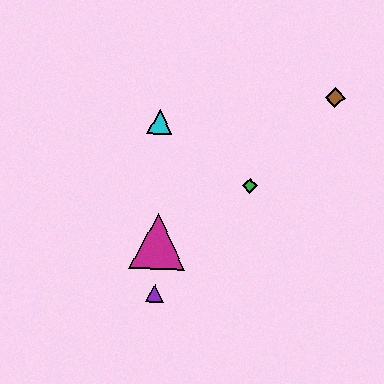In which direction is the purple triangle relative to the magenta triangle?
The purple triangle is below the magenta triangle.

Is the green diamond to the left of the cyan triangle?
No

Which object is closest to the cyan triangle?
The green diamond is closest to the cyan triangle.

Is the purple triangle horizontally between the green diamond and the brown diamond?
No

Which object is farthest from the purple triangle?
The brown diamond is farthest from the purple triangle.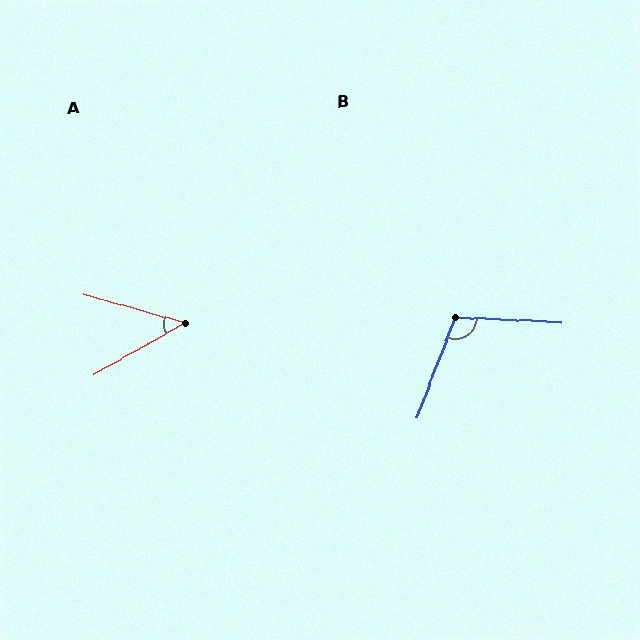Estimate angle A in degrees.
Approximately 45 degrees.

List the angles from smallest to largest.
A (45°), B (108°).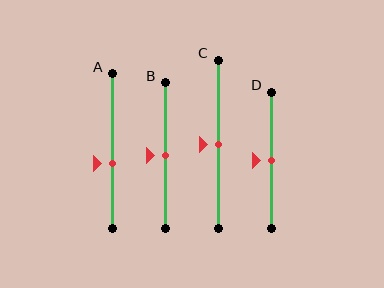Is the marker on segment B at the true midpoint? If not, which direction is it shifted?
Yes, the marker on segment B is at the true midpoint.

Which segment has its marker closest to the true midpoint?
Segment B has its marker closest to the true midpoint.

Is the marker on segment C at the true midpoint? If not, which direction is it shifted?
Yes, the marker on segment C is at the true midpoint.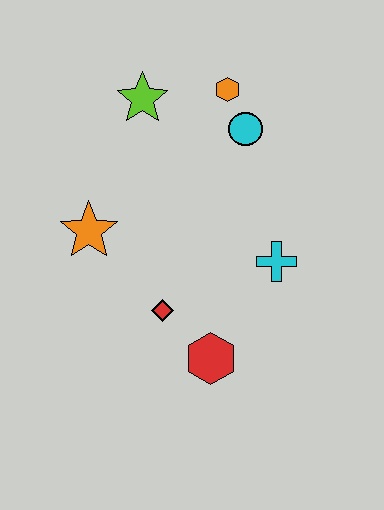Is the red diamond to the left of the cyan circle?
Yes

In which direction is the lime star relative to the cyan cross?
The lime star is above the cyan cross.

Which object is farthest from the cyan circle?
The red hexagon is farthest from the cyan circle.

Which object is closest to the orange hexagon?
The cyan circle is closest to the orange hexagon.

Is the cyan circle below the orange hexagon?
Yes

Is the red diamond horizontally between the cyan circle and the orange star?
Yes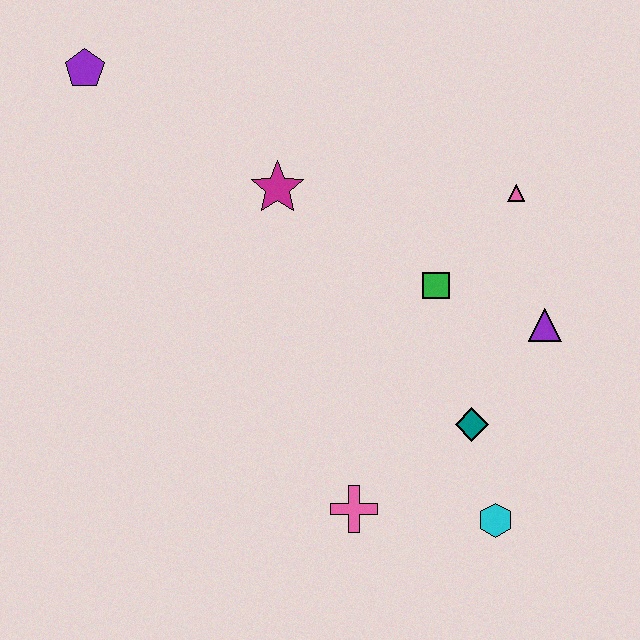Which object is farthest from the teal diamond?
The purple pentagon is farthest from the teal diamond.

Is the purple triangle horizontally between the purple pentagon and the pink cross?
No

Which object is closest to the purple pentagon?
The magenta star is closest to the purple pentagon.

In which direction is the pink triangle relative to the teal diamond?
The pink triangle is above the teal diamond.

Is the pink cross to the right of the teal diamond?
No